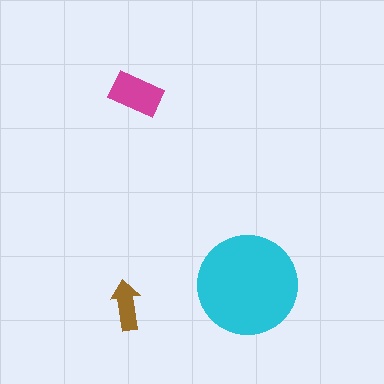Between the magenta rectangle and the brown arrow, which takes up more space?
The magenta rectangle.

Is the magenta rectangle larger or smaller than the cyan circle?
Smaller.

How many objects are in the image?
There are 3 objects in the image.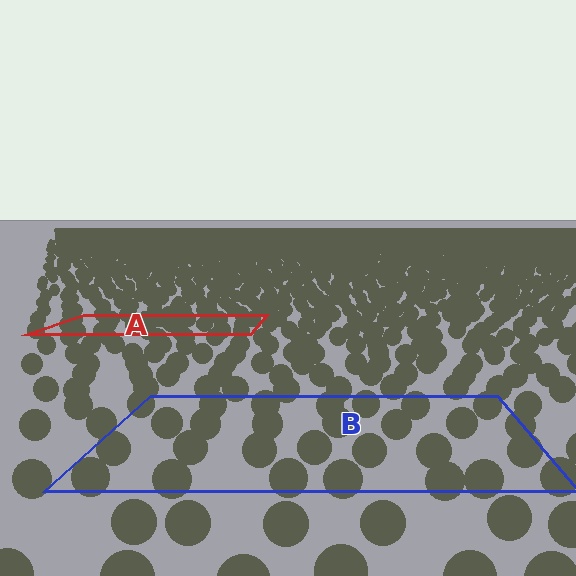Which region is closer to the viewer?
Region B is closer. The texture elements there are larger and more spread out.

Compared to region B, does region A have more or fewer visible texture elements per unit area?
Region A has more texture elements per unit area — they are packed more densely because it is farther away.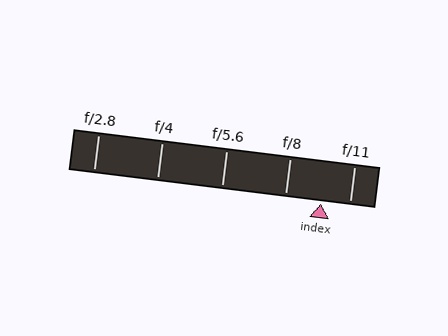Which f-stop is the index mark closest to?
The index mark is closest to f/11.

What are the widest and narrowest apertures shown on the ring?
The widest aperture shown is f/2.8 and the narrowest is f/11.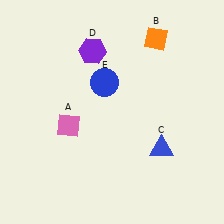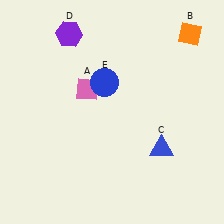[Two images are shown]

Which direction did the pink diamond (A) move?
The pink diamond (A) moved up.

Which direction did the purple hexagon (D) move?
The purple hexagon (D) moved left.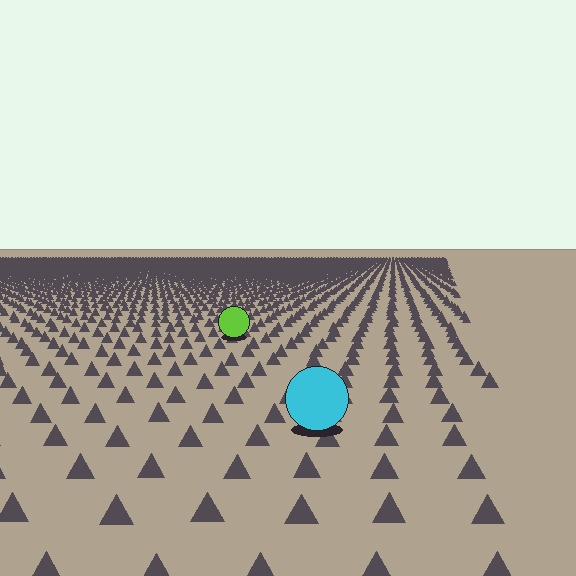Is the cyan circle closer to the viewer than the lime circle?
Yes. The cyan circle is closer — you can tell from the texture gradient: the ground texture is coarser near it.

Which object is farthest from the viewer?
The lime circle is farthest from the viewer. It appears smaller and the ground texture around it is denser.